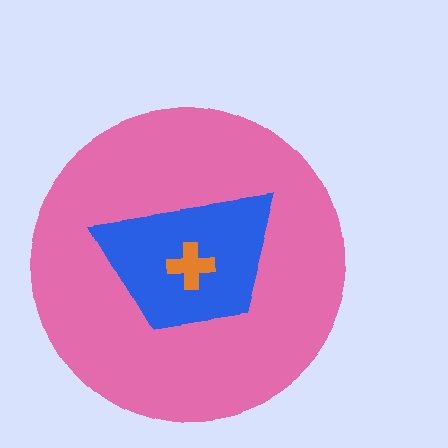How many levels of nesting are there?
3.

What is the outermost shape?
The pink circle.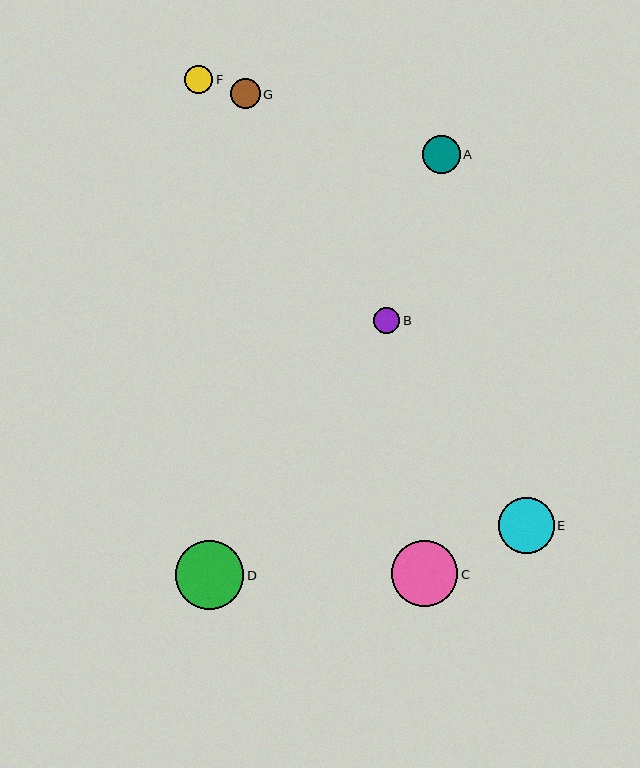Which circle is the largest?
Circle D is the largest with a size of approximately 69 pixels.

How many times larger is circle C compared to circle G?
Circle C is approximately 2.2 times the size of circle G.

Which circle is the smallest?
Circle B is the smallest with a size of approximately 26 pixels.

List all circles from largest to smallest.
From largest to smallest: D, C, E, A, G, F, B.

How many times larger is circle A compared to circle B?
Circle A is approximately 1.5 times the size of circle B.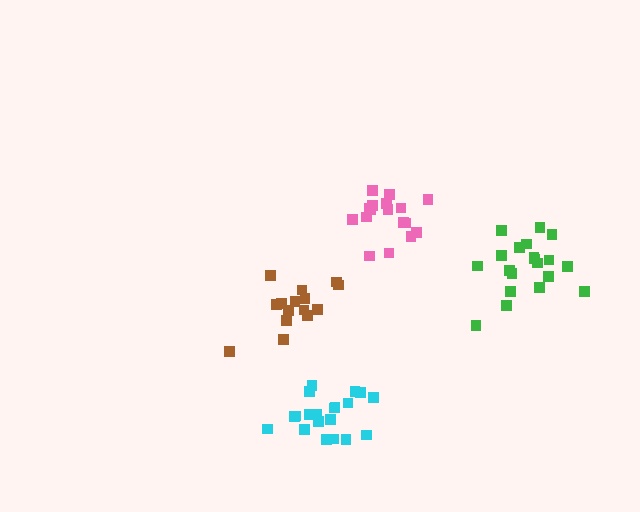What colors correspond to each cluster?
The clusters are colored: pink, cyan, green, brown.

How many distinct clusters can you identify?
There are 4 distinct clusters.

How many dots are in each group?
Group 1: 17 dots, Group 2: 20 dots, Group 3: 20 dots, Group 4: 15 dots (72 total).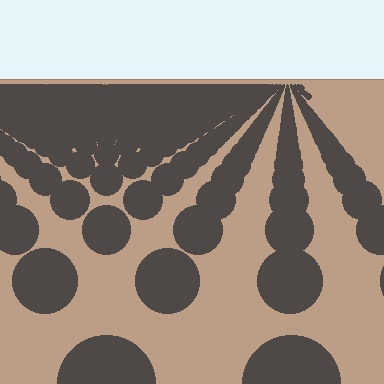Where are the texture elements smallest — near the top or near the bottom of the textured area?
Near the top.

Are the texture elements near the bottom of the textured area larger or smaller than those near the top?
Larger. Near the bottom, elements are closer to the viewer and appear at a bigger on-screen size.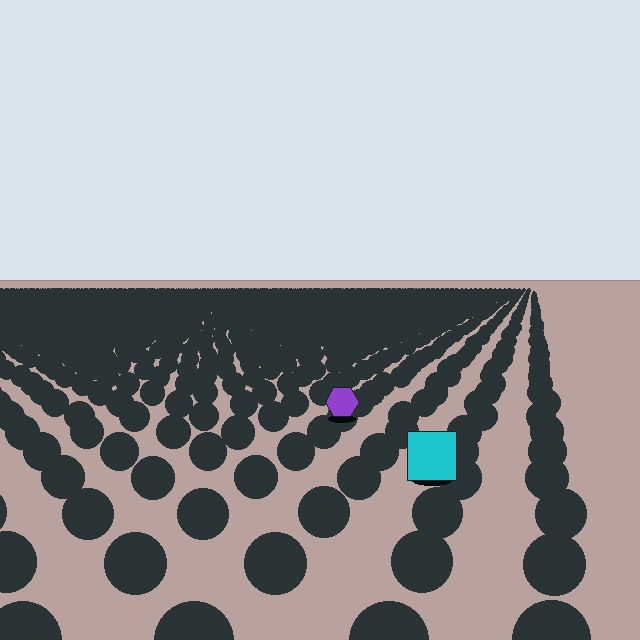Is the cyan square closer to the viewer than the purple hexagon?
Yes. The cyan square is closer — you can tell from the texture gradient: the ground texture is coarser near it.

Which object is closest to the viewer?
The cyan square is closest. The texture marks near it are larger and more spread out.